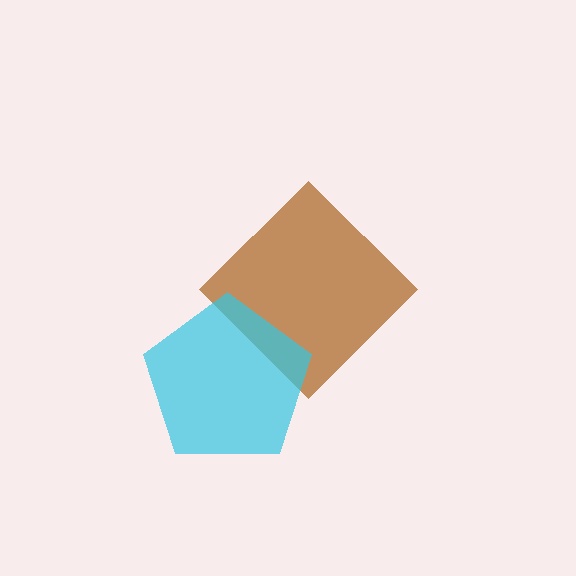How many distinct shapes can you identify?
There are 2 distinct shapes: a brown diamond, a cyan pentagon.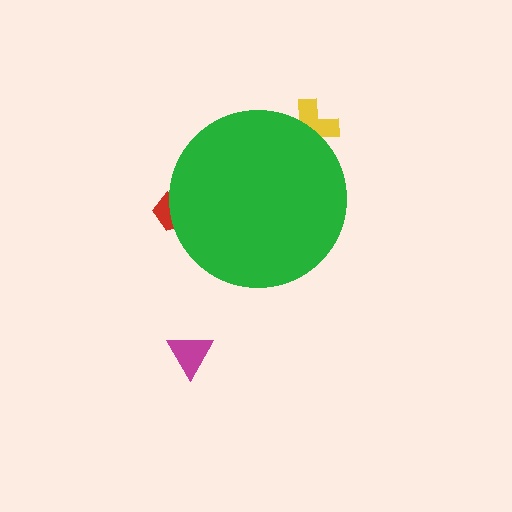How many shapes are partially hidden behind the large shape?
2 shapes are partially hidden.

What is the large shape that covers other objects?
A green circle.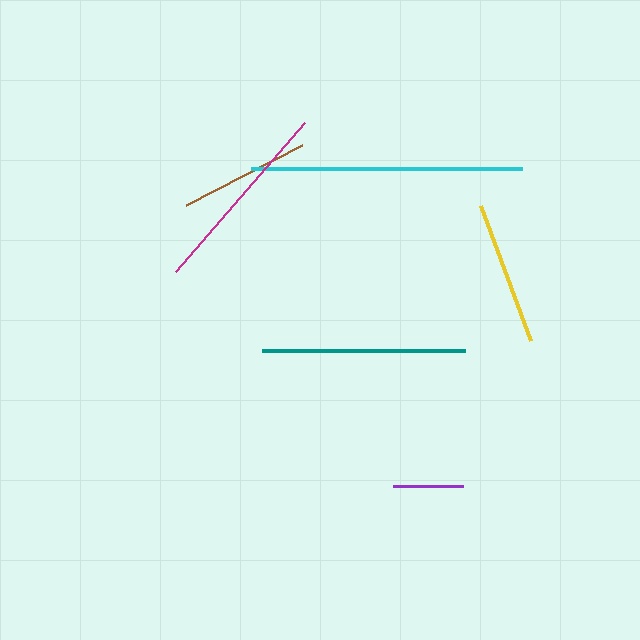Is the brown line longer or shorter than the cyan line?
The cyan line is longer than the brown line.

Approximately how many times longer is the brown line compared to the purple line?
The brown line is approximately 1.9 times the length of the purple line.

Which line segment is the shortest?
The purple line is the shortest at approximately 70 pixels.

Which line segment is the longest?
The cyan line is the longest at approximately 271 pixels.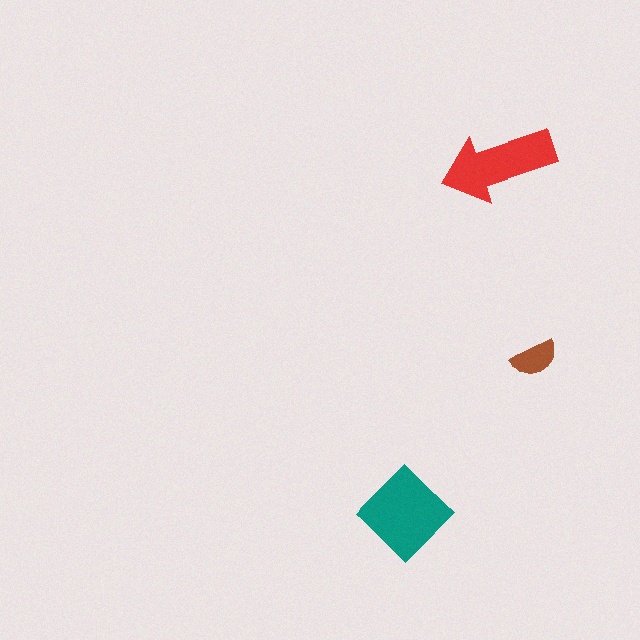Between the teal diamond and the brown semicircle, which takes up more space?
The teal diamond.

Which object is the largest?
The teal diamond.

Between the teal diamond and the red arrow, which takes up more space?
The teal diamond.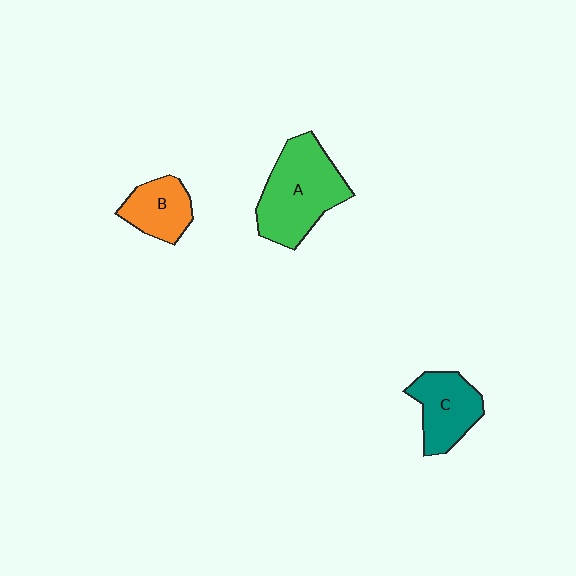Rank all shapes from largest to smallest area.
From largest to smallest: A (green), C (teal), B (orange).